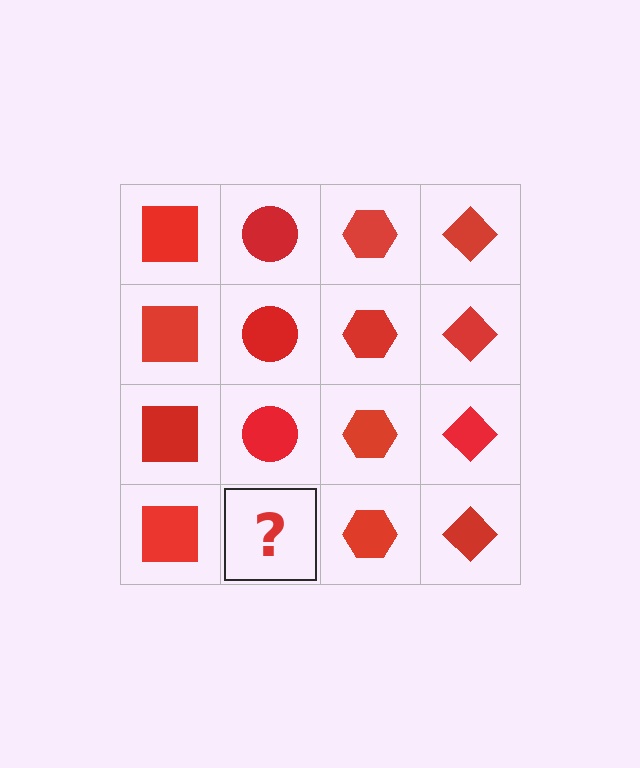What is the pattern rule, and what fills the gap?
The rule is that each column has a consistent shape. The gap should be filled with a red circle.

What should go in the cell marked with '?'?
The missing cell should contain a red circle.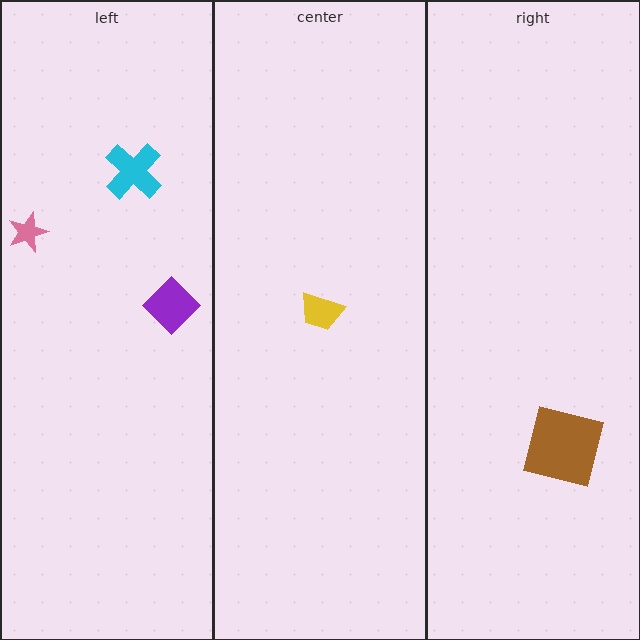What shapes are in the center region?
The yellow trapezoid.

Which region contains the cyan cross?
The left region.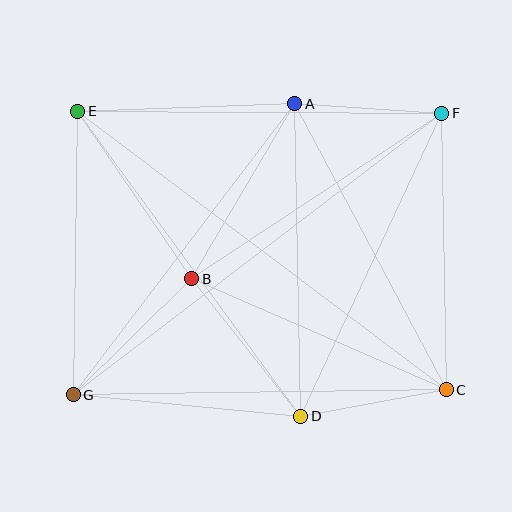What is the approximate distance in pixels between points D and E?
The distance between D and E is approximately 378 pixels.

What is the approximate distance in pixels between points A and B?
The distance between A and B is approximately 203 pixels.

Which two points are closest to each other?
Points A and F are closest to each other.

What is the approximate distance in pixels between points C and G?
The distance between C and G is approximately 373 pixels.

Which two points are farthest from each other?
Points F and G are farthest from each other.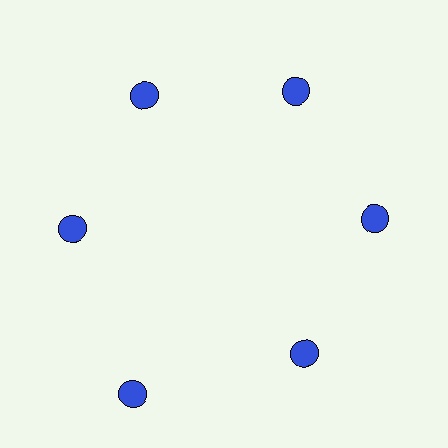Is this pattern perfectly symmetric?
No. The 6 blue circles are arranged in a ring, but one element near the 7 o'clock position is pushed outward from the center, breaking the 6-fold rotational symmetry.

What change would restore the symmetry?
The symmetry would be restored by moving it inward, back onto the ring so that all 6 circles sit at equal angles and equal distance from the center.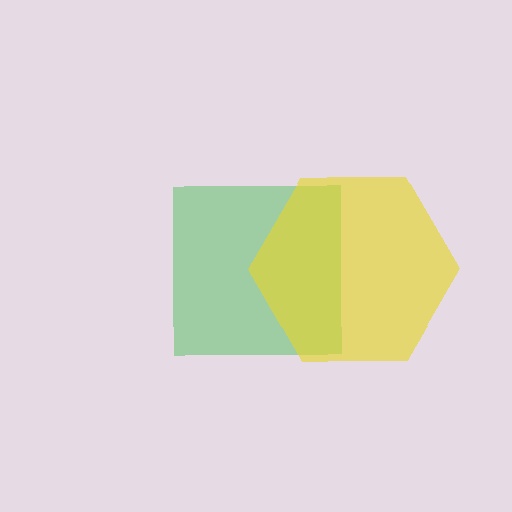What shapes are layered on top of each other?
The layered shapes are: a green square, a yellow hexagon.